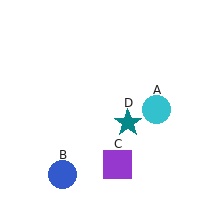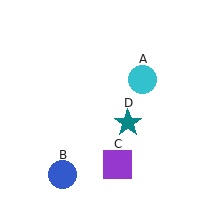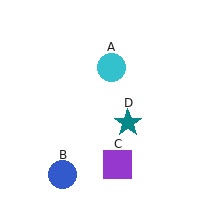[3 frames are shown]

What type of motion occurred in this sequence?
The cyan circle (object A) rotated counterclockwise around the center of the scene.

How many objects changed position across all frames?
1 object changed position: cyan circle (object A).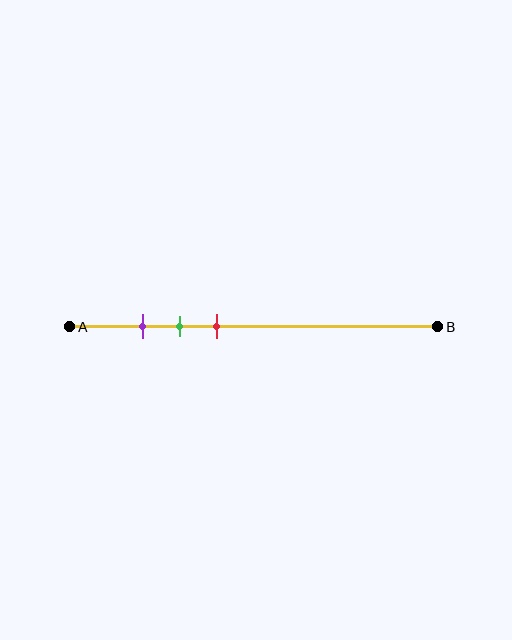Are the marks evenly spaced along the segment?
Yes, the marks are approximately evenly spaced.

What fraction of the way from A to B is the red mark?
The red mark is approximately 40% (0.4) of the way from A to B.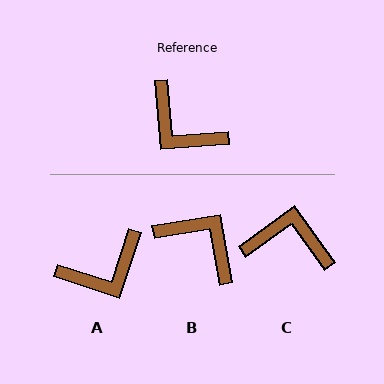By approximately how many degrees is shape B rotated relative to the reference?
Approximately 175 degrees clockwise.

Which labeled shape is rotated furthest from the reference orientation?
B, about 175 degrees away.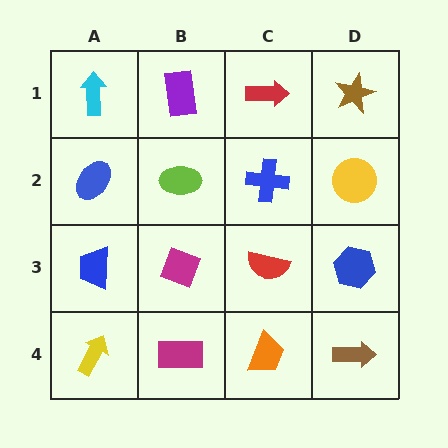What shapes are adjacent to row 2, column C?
A red arrow (row 1, column C), a red semicircle (row 3, column C), a lime ellipse (row 2, column B), a yellow circle (row 2, column D).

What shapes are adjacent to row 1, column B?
A lime ellipse (row 2, column B), a cyan arrow (row 1, column A), a red arrow (row 1, column C).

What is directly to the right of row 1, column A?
A purple rectangle.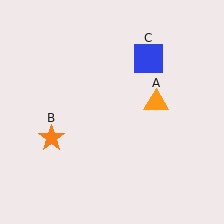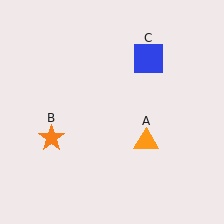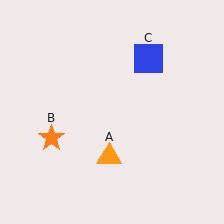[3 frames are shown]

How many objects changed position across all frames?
1 object changed position: orange triangle (object A).